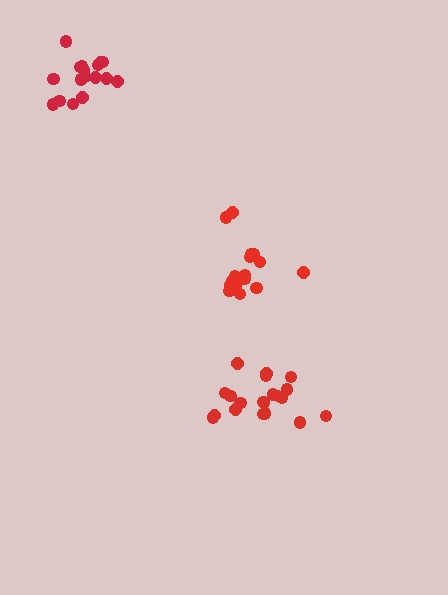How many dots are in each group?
Group 1: 18 dots, Group 2: 17 dots, Group 3: 20 dots (55 total).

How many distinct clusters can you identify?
There are 3 distinct clusters.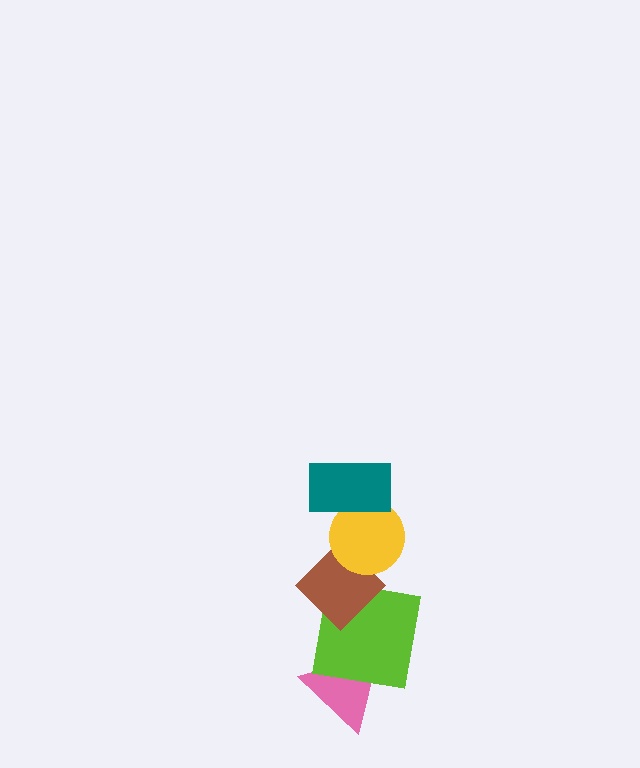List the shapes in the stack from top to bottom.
From top to bottom: the teal rectangle, the yellow circle, the brown diamond, the lime square, the pink triangle.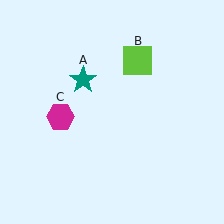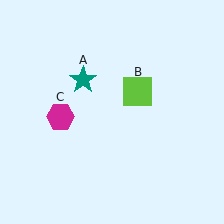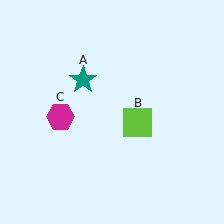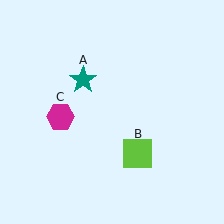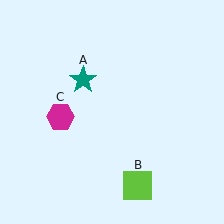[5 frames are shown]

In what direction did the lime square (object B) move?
The lime square (object B) moved down.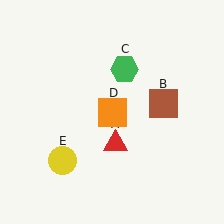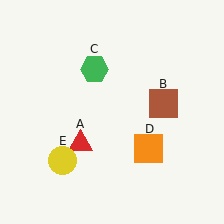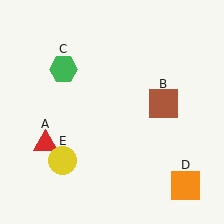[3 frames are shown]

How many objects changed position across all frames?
3 objects changed position: red triangle (object A), green hexagon (object C), orange square (object D).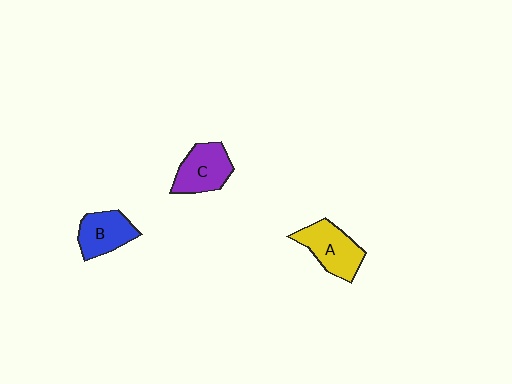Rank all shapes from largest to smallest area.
From largest to smallest: A (yellow), C (purple), B (blue).